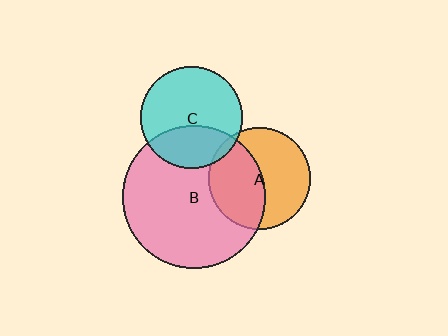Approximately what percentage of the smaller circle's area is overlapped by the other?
Approximately 45%.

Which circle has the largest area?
Circle B (pink).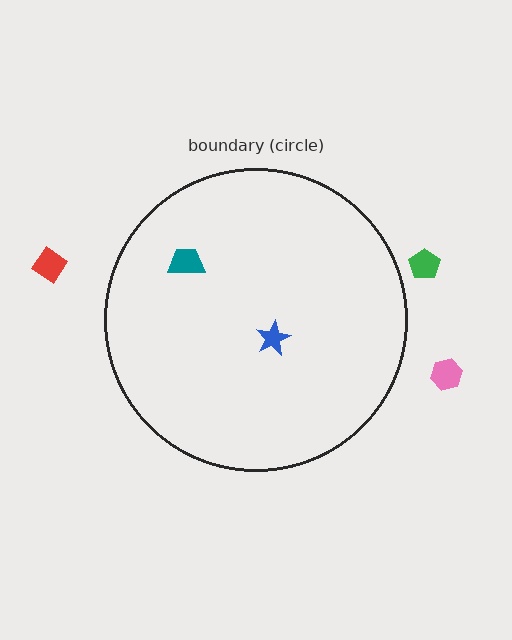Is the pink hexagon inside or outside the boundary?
Outside.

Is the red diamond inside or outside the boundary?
Outside.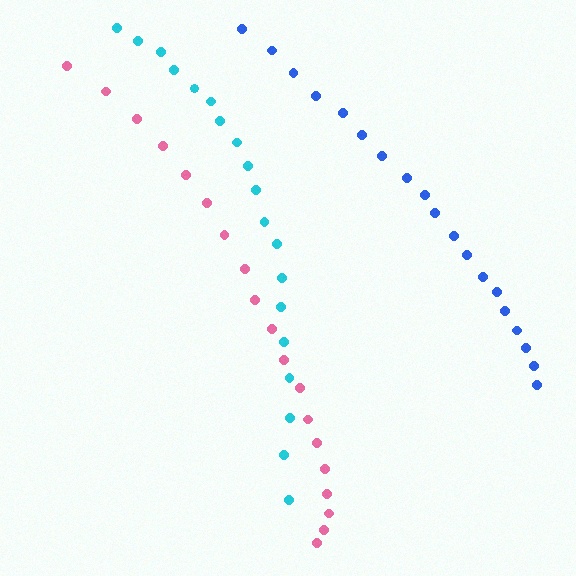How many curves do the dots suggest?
There are 3 distinct paths.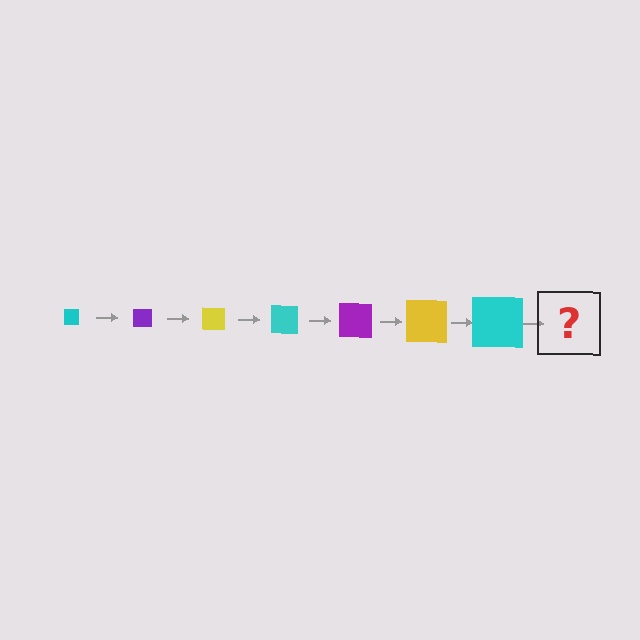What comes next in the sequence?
The next element should be a purple square, larger than the previous one.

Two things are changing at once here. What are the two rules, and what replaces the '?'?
The two rules are that the square grows larger each step and the color cycles through cyan, purple, and yellow. The '?' should be a purple square, larger than the previous one.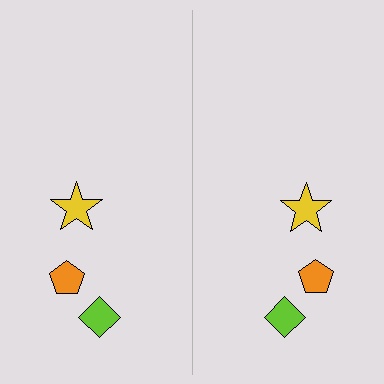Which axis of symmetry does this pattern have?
The pattern has a vertical axis of symmetry running through the center of the image.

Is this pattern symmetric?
Yes, this pattern has bilateral (reflection) symmetry.